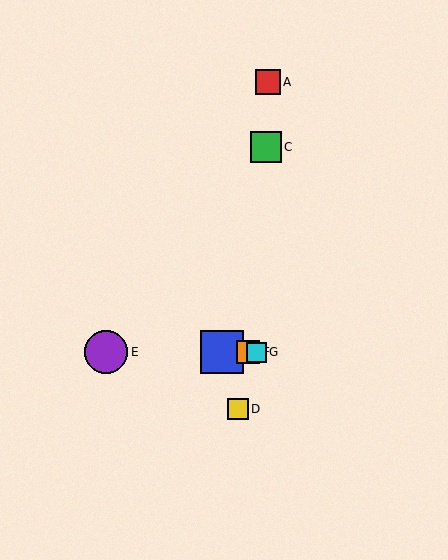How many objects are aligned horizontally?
4 objects (B, E, F, G) are aligned horizontally.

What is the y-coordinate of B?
Object B is at y≈352.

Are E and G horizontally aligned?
Yes, both are at y≈352.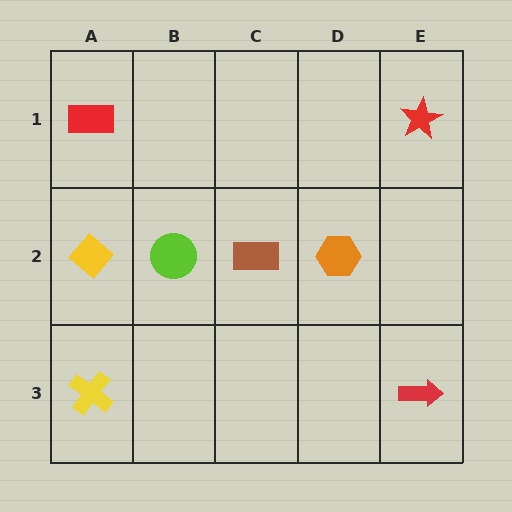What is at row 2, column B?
A lime circle.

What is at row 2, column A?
A yellow diamond.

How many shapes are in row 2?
4 shapes.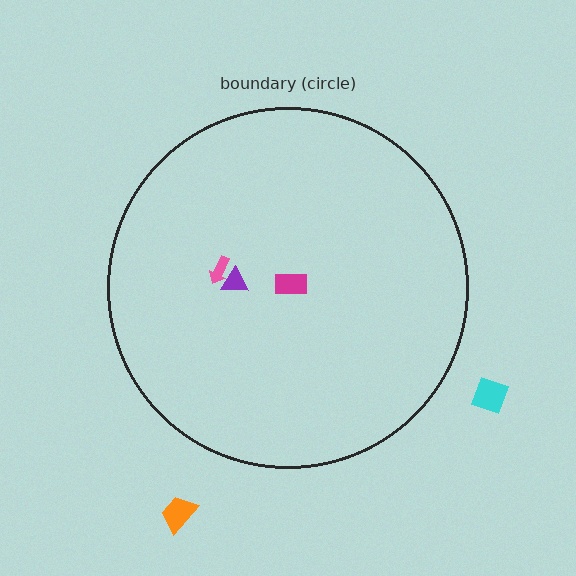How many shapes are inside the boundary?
3 inside, 2 outside.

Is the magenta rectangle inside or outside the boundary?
Inside.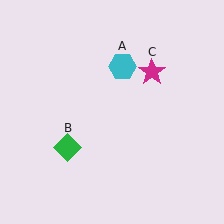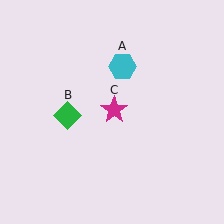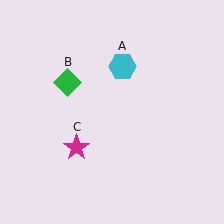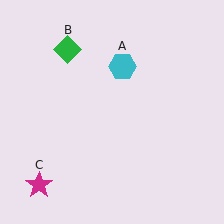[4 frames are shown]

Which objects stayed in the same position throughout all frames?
Cyan hexagon (object A) remained stationary.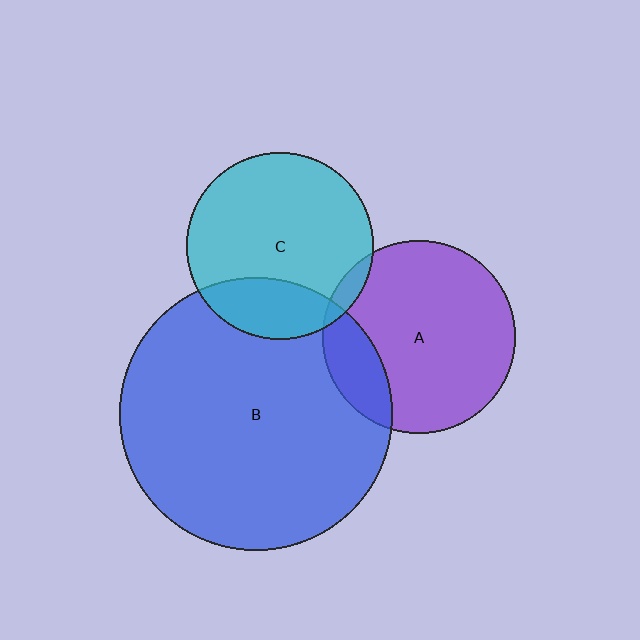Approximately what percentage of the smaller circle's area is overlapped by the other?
Approximately 20%.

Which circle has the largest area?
Circle B (blue).